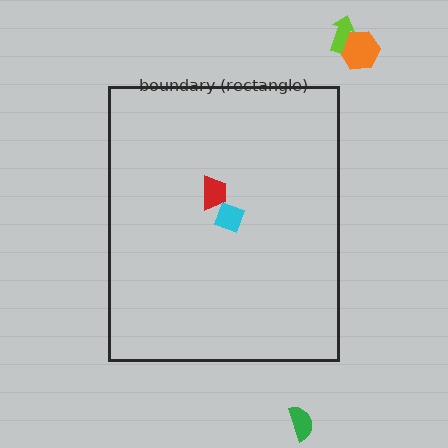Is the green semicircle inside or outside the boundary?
Outside.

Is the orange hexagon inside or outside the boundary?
Outside.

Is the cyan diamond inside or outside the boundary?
Inside.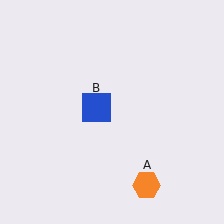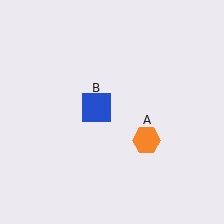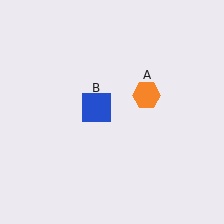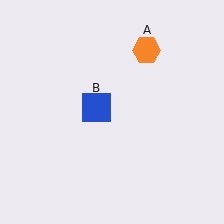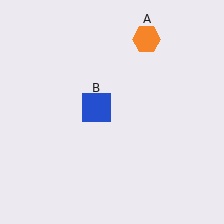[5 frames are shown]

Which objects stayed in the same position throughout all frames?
Blue square (object B) remained stationary.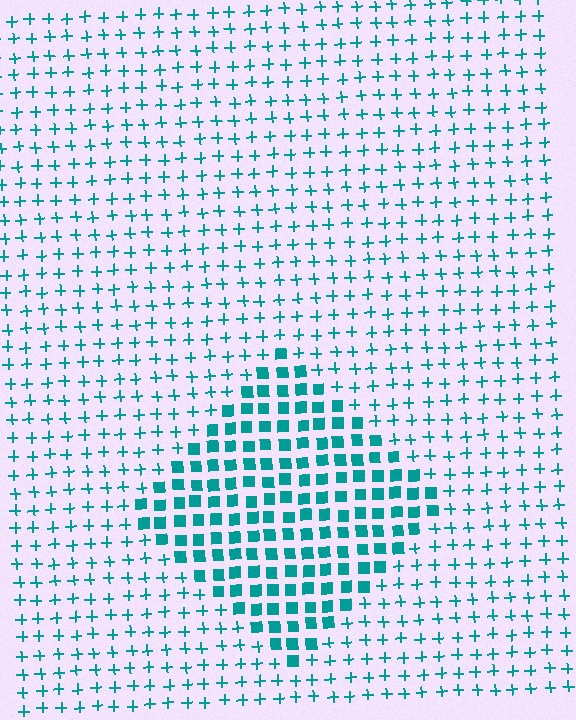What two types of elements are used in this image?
The image uses squares inside the diamond region and plus signs outside it.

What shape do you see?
I see a diamond.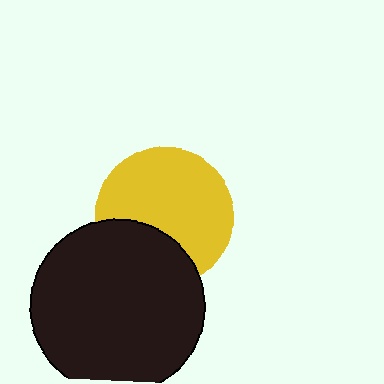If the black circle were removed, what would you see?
You would see the complete yellow circle.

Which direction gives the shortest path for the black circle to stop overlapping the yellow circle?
Moving down gives the shortest separation.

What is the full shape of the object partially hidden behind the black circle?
The partially hidden object is a yellow circle.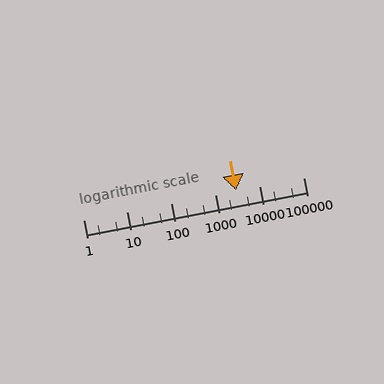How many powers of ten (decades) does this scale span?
The scale spans 5 decades, from 1 to 100000.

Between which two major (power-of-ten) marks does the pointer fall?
The pointer is between 1000 and 10000.